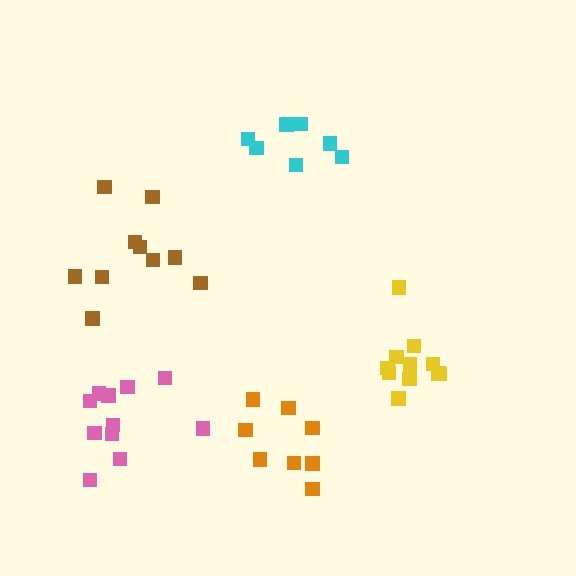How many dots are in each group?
Group 1: 7 dots, Group 2: 10 dots, Group 3: 11 dots, Group 4: 11 dots, Group 5: 8 dots (47 total).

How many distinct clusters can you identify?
There are 5 distinct clusters.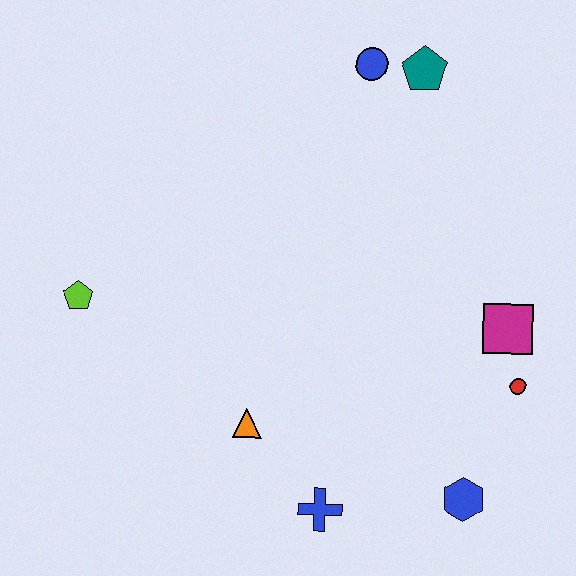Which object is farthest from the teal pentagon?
The blue cross is farthest from the teal pentagon.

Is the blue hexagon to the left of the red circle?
Yes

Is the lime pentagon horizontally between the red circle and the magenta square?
No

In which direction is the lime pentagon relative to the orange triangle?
The lime pentagon is to the left of the orange triangle.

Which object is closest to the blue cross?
The orange triangle is closest to the blue cross.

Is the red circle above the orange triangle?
Yes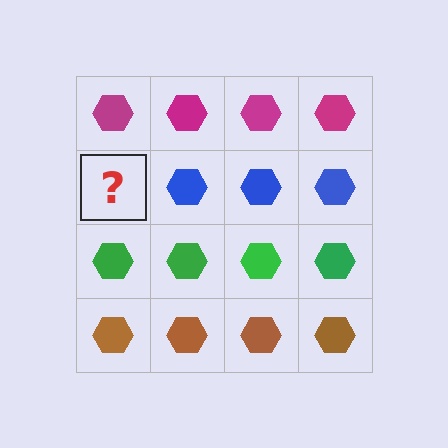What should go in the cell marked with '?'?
The missing cell should contain a blue hexagon.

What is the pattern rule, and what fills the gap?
The rule is that each row has a consistent color. The gap should be filled with a blue hexagon.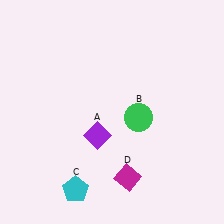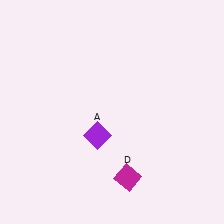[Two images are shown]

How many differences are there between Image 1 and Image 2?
There are 2 differences between the two images.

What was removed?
The cyan pentagon (C), the green circle (B) were removed in Image 2.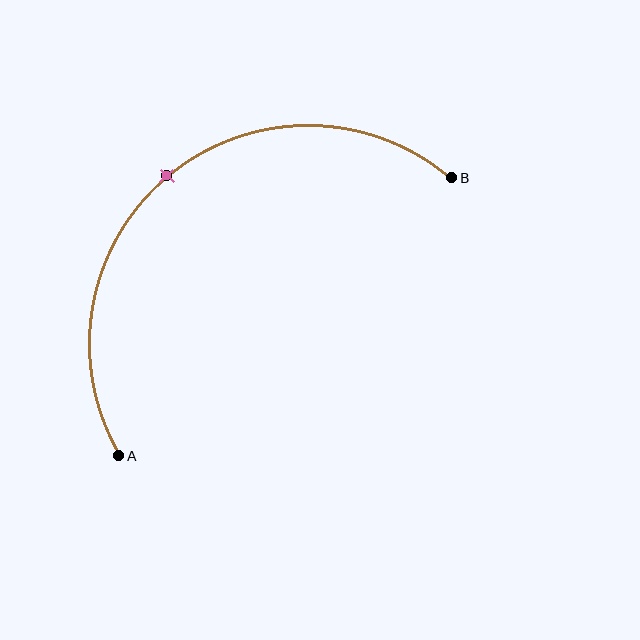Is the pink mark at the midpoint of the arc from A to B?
Yes. The pink mark lies on the arc at equal arc-length from both A and B — it is the arc midpoint.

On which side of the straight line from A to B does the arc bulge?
The arc bulges above and to the left of the straight line connecting A and B.